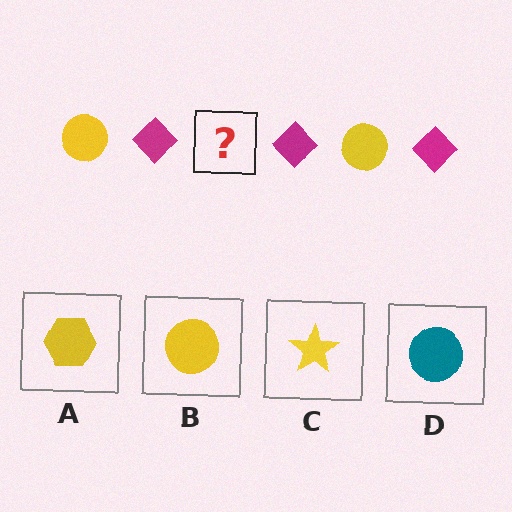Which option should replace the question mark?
Option B.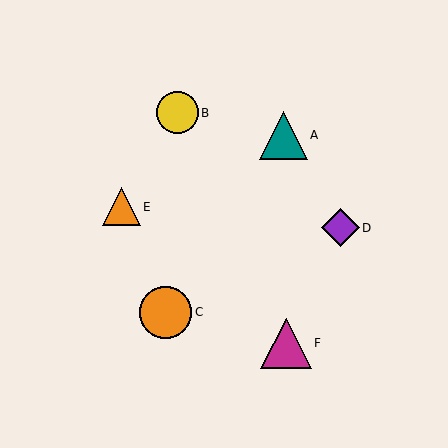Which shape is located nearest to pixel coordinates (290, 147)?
The teal triangle (labeled A) at (283, 135) is nearest to that location.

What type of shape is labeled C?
Shape C is an orange circle.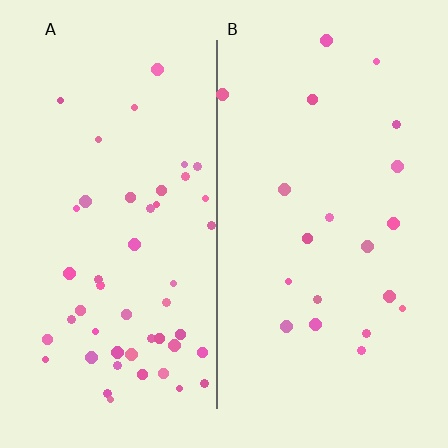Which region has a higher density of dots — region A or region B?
A (the left).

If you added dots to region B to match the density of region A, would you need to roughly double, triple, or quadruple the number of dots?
Approximately double.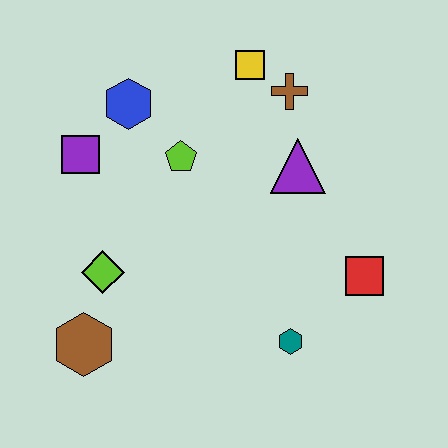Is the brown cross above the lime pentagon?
Yes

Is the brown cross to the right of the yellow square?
Yes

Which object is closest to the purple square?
The blue hexagon is closest to the purple square.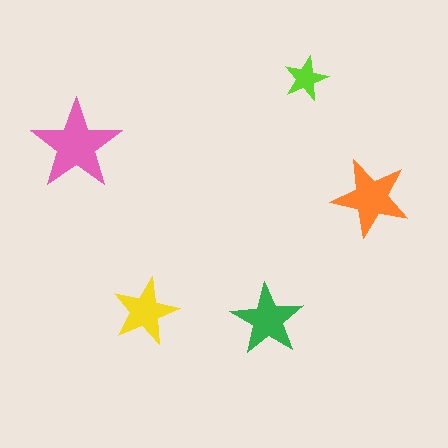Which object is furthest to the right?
The orange star is rightmost.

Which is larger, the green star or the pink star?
The pink one.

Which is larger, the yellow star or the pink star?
The pink one.